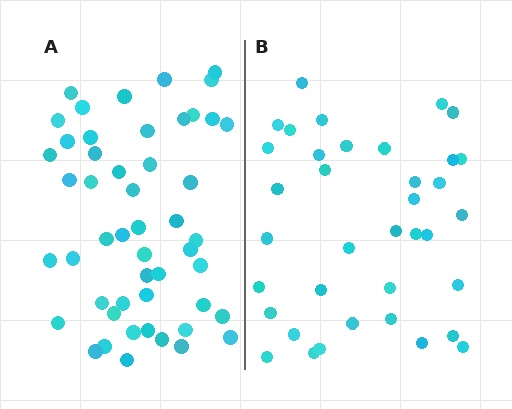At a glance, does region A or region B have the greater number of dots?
Region A (the left region) has more dots.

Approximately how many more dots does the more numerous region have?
Region A has approximately 15 more dots than region B.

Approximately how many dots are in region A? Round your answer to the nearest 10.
About 50 dots.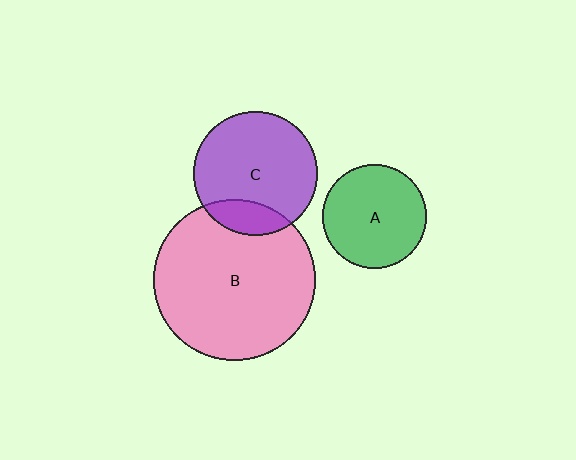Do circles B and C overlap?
Yes.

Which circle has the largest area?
Circle B (pink).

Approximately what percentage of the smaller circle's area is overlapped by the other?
Approximately 20%.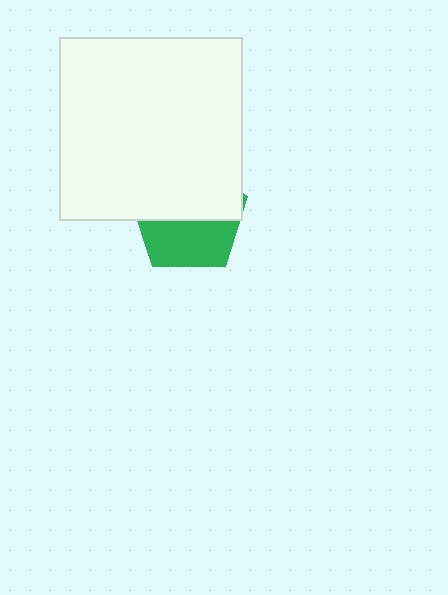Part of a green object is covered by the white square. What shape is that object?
It is a pentagon.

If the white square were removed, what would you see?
You would see the complete green pentagon.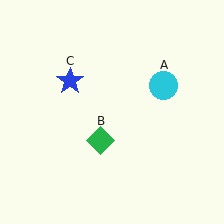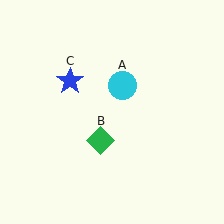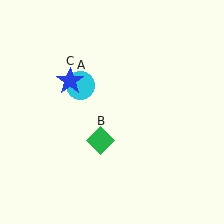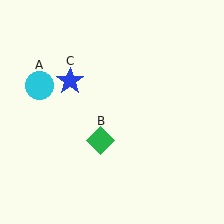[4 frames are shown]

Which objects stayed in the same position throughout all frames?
Green diamond (object B) and blue star (object C) remained stationary.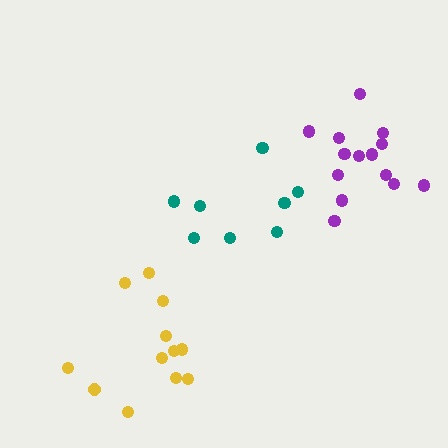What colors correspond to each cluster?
The clusters are colored: purple, teal, yellow.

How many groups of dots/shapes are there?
There are 3 groups.